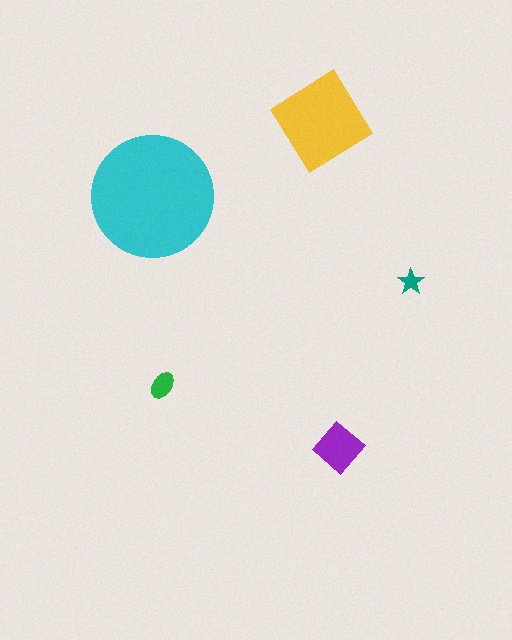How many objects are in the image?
There are 5 objects in the image.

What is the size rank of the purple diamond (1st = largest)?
3rd.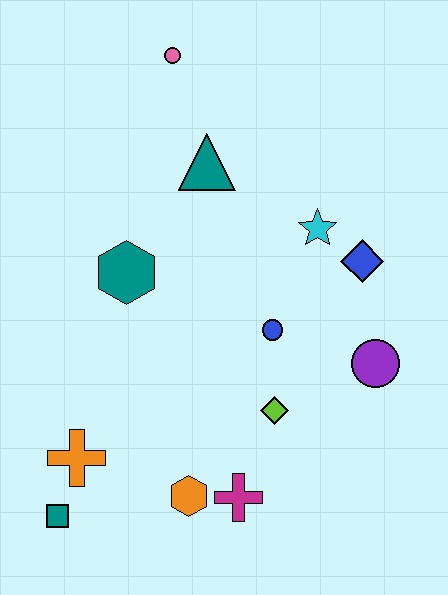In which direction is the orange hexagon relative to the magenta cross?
The orange hexagon is to the left of the magenta cross.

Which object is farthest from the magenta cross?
The pink circle is farthest from the magenta cross.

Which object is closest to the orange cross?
The teal square is closest to the orange cross.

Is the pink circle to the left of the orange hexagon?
Yes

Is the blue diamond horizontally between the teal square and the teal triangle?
No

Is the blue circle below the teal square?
No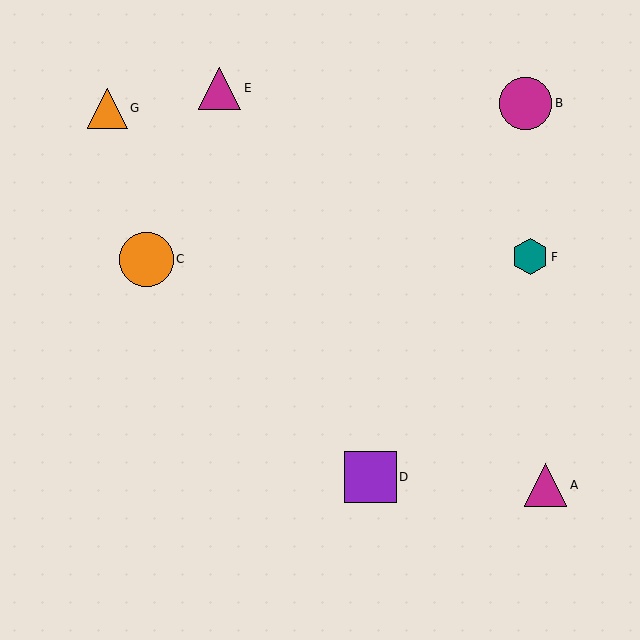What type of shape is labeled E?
Shape E is a magenta triangle.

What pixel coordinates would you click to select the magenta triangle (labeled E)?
Click at (220, 88) to select the magenta triangle E.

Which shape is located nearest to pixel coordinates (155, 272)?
The orange circle (labeled C) at (146, 259) is nearest to that location.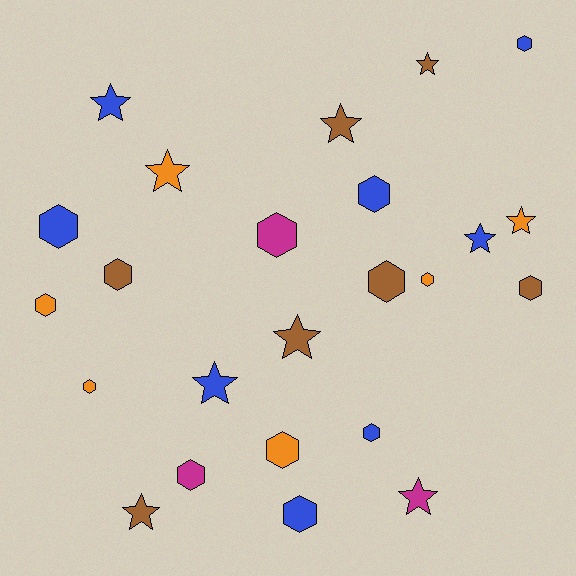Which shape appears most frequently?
Hexagon, with 14 objects.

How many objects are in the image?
There are 24 objects.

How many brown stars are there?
There are 4 brown stars.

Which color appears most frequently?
Blue, with 8 objects.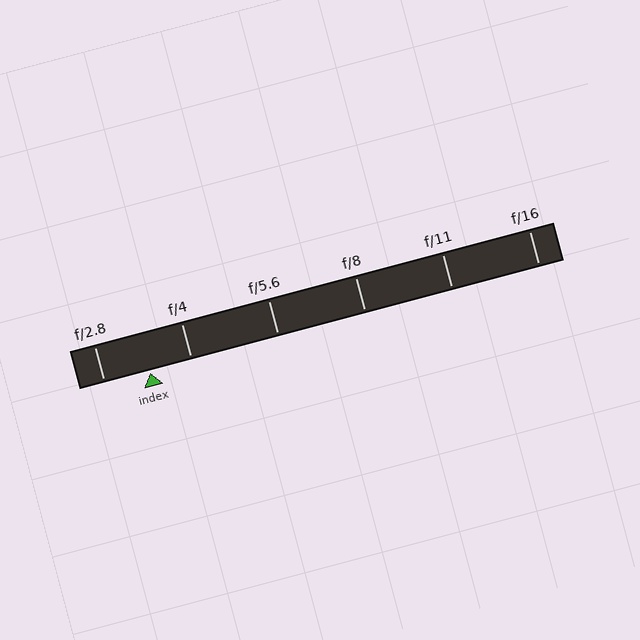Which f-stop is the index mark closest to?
The index mark is closest to f/4.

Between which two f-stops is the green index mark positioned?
The index mark is between f/2.8 and f/4.